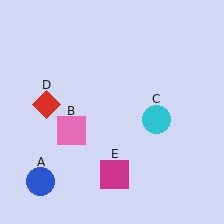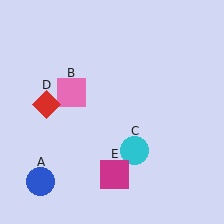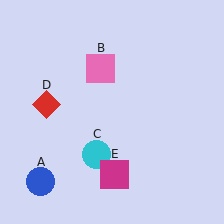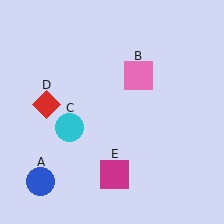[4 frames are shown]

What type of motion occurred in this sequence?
The pink square (object B), cyan circle (object C) rotated clockwise around the center of the scene.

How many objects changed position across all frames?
2 objects changed position: pink square (object B), cyan circle (object C).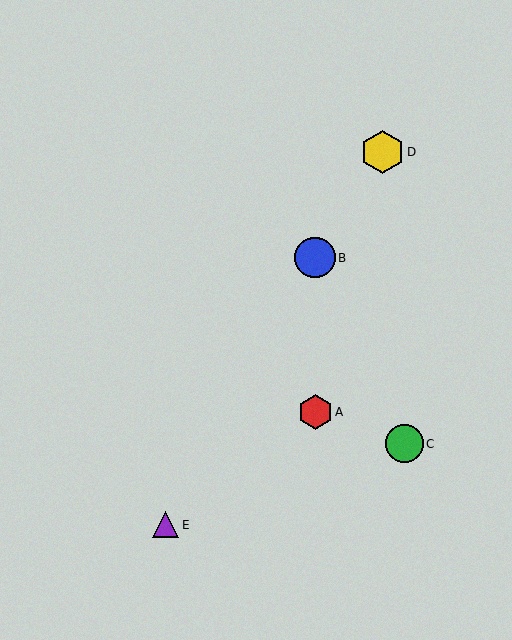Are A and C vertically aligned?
No, A is at x≈315 and C is at x≈405.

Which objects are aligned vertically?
Objects A, B are aligned vertically.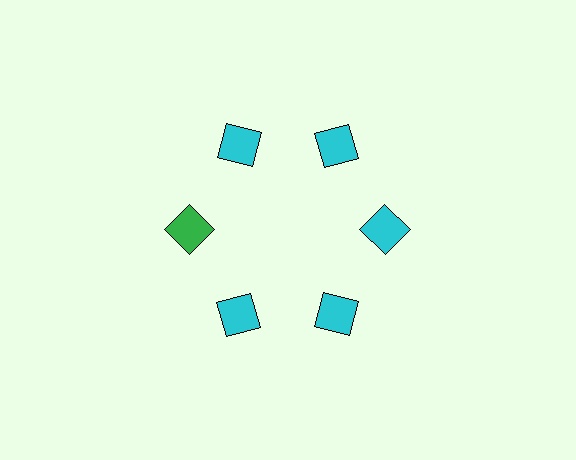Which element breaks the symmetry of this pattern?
The green square at roughly the 9 o'clock position breaks the symmetry. All other shapes are cyan squares.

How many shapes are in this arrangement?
There are 6 shapes arranged in a ring pattern.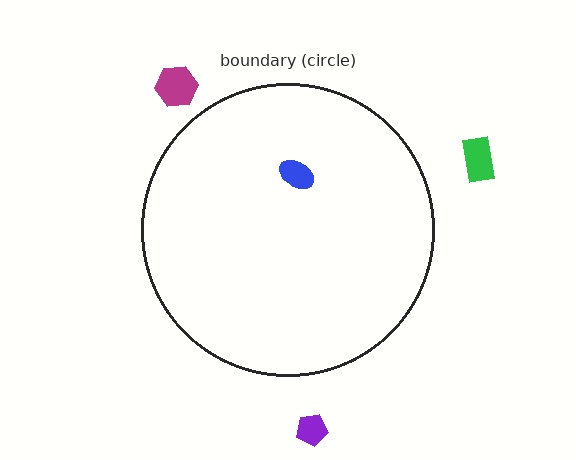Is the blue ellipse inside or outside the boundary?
Inside.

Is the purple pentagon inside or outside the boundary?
Outside.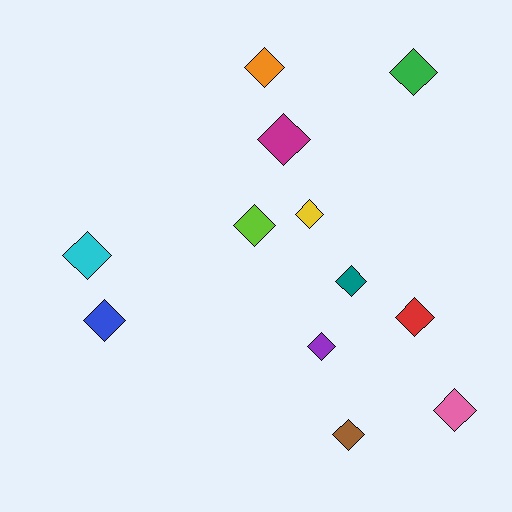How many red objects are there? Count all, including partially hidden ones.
There is 1 red object.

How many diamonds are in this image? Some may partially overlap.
There are 12 diamonds.